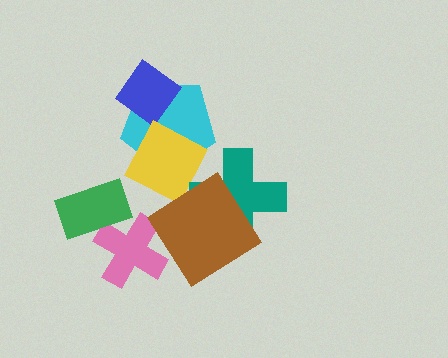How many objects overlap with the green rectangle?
1 object overlaps with the green rectangle.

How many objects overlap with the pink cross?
1 object overlaps with the pink cross.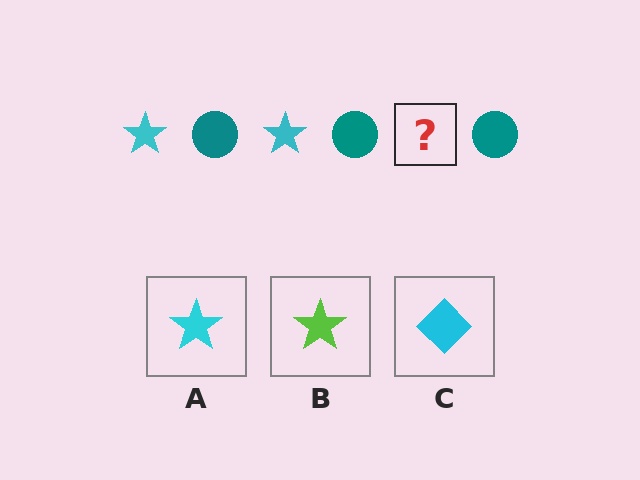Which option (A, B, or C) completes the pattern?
A.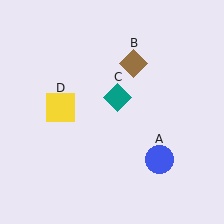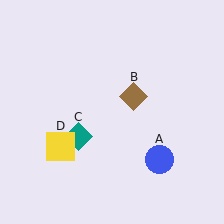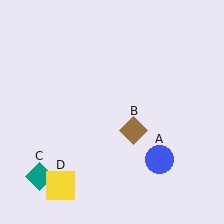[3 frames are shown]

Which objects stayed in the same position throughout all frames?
Blue circle (object A) remained stationary.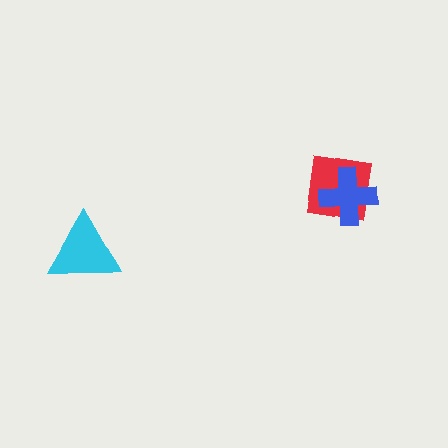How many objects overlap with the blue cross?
1 object overlaps with the blue cross.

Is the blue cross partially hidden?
No, no other shape covers it.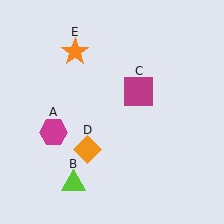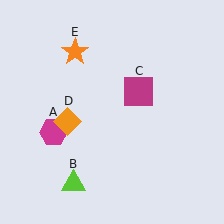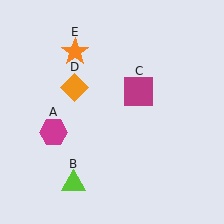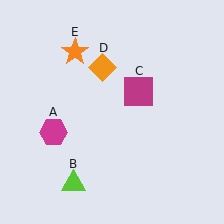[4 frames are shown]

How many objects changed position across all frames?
1 object changed position: orange diamond (object D).